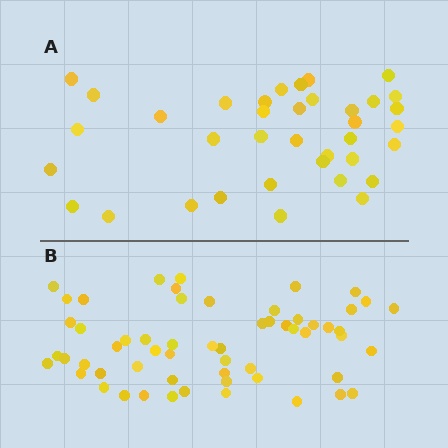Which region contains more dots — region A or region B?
Region B (the bottom region) has more dots.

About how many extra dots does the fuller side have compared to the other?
Region B has approximately 20 more dots than region A.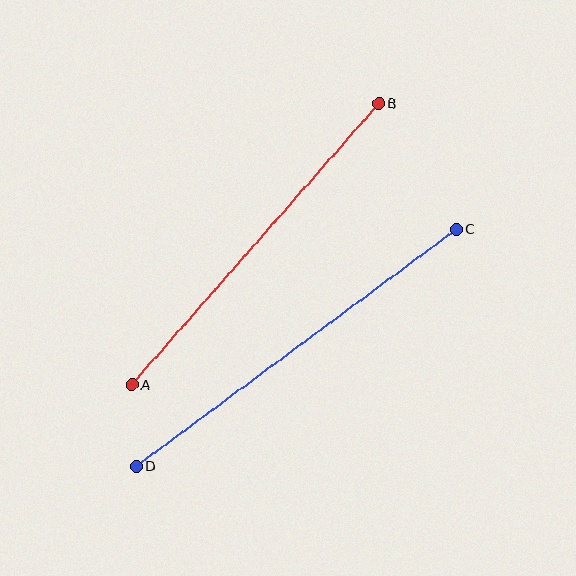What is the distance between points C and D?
The distance is approximately 399 pixels.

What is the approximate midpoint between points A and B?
The midpoint is at approximately (255, 244) pixels.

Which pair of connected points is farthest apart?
Points C and D are farthest apart.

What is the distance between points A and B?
The distance is approximately 375 pixels.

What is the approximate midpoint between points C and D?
The midpoint is at approximately (296, 348) pixels.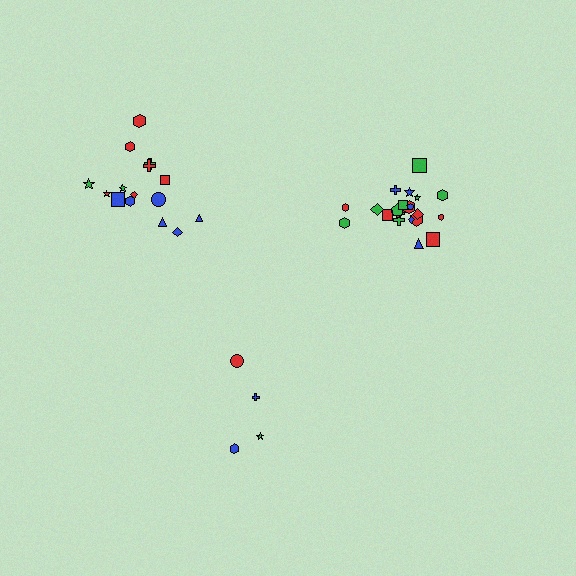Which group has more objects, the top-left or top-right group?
The top-right group.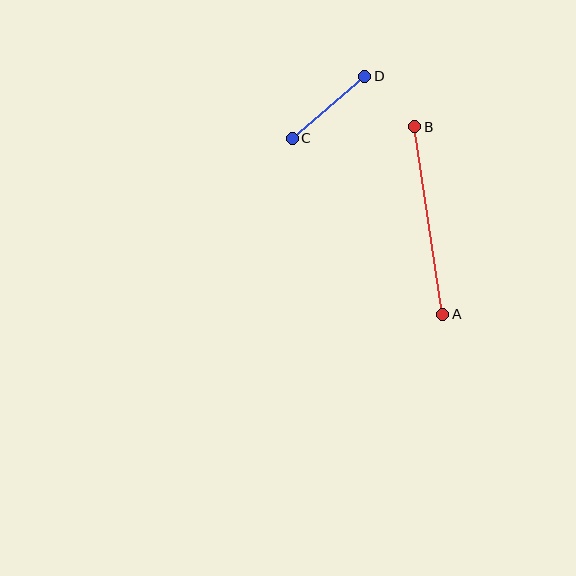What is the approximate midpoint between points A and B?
The midpoint is at approximately (429, 221) pixels.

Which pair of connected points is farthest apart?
Points A and B are farthest apart.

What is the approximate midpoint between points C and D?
The midpoint is at approximately (329, 107) pixels.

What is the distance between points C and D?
The distance is approximately 95 pixels.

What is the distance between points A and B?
The distance is approximately 189 pixels.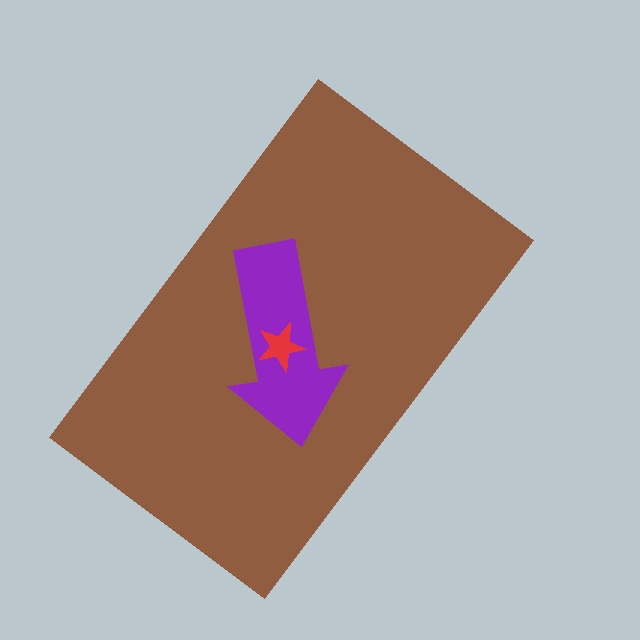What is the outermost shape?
The brown rectangle.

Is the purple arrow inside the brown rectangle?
Yes.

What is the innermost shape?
The red star.